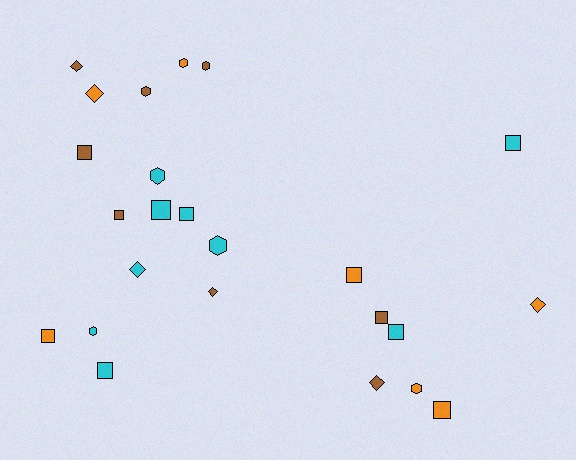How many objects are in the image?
There are 24 objects.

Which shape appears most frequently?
Square, with 11 objects.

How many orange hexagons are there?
There are 2 orange hexagons.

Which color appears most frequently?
Cyan, with 9 objects.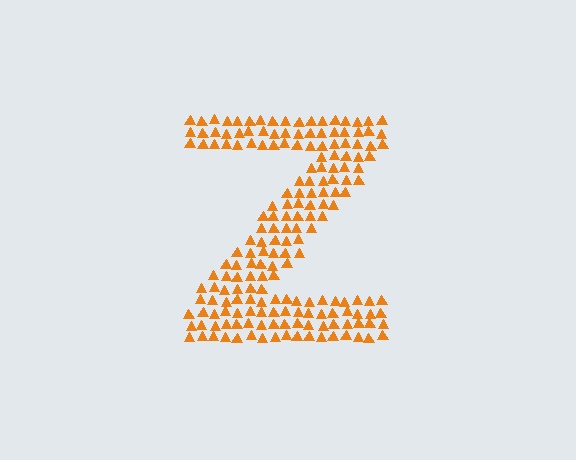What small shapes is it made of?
It is made of small triangles.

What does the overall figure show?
The overall figure shows the letter Z.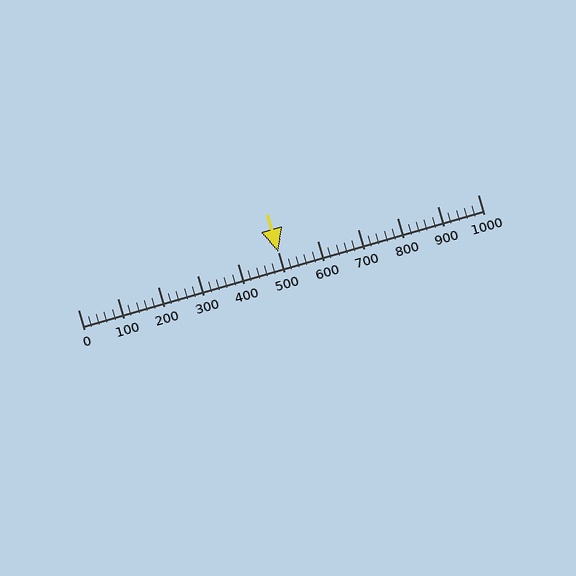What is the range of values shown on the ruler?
The ruler shows values from 0 to 1000.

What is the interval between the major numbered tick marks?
The major tick marks are spaced 100 units apart.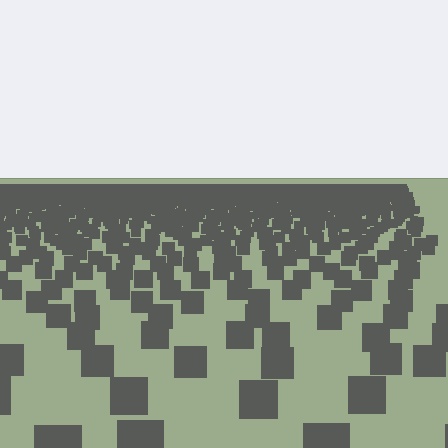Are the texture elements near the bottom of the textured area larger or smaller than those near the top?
Larger. Near the bottom, elements are closer to the viewer and appear at a bigger on-screen size.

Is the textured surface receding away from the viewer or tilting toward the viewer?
The surface is receding away from the viewer. Texture elements get smaller and denser toward the top.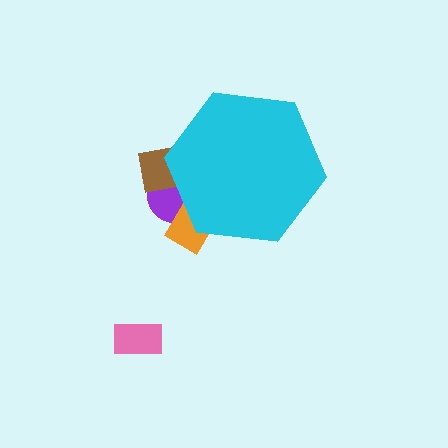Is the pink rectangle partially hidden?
No, the pink rectangle is fully visible.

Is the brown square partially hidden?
Yes, the brown square is partially hidden behind the cyan hexagon.